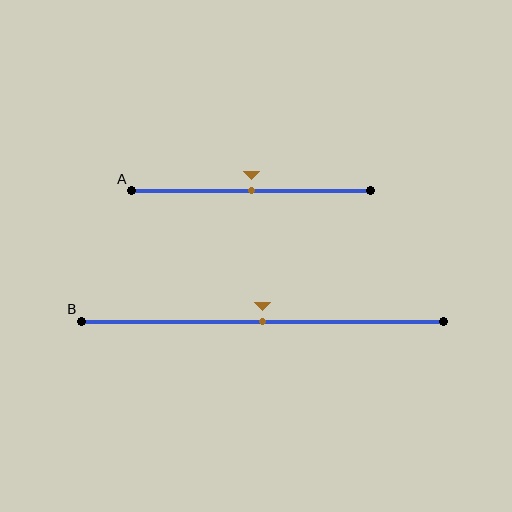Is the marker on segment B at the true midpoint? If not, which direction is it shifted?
Yes, the marker on segment B is at the true midpoint.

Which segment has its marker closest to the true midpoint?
Segment A has its marker closest to the true midpoint.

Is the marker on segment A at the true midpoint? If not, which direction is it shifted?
Yes, the marker on segment A is at the true midpoint.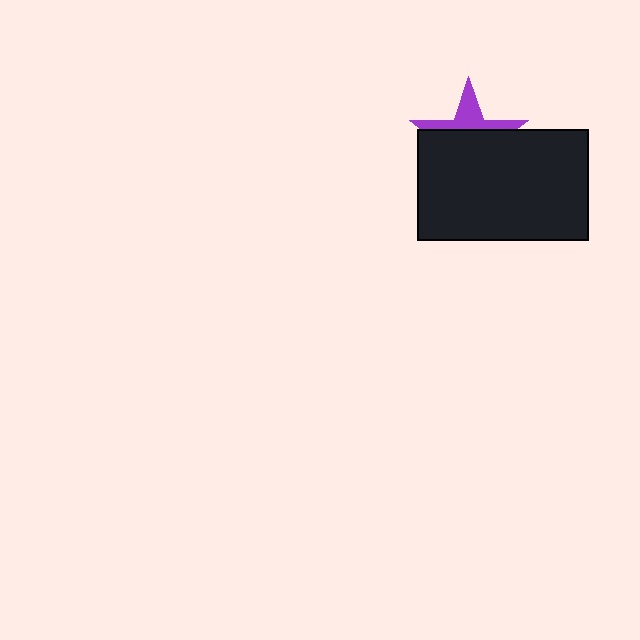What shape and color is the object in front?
The object in front is a black rectangle.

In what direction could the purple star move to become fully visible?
The purple star could move up. That would shift it out from behind the black rectangle entirely.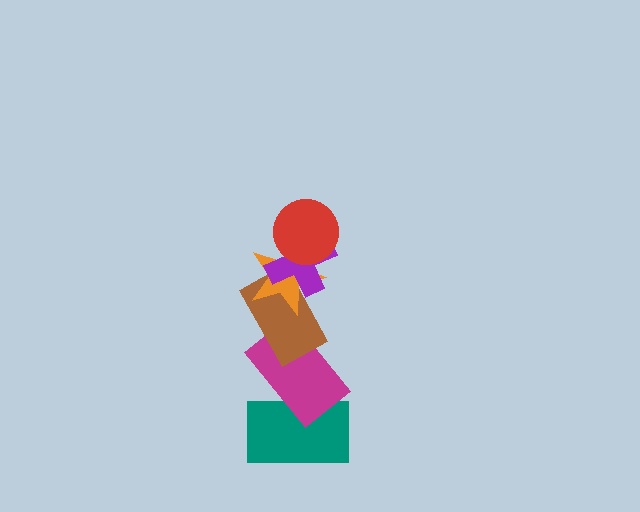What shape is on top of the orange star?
The purple cross is on top of the orange star.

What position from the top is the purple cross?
The purple cross is 2nd from the top.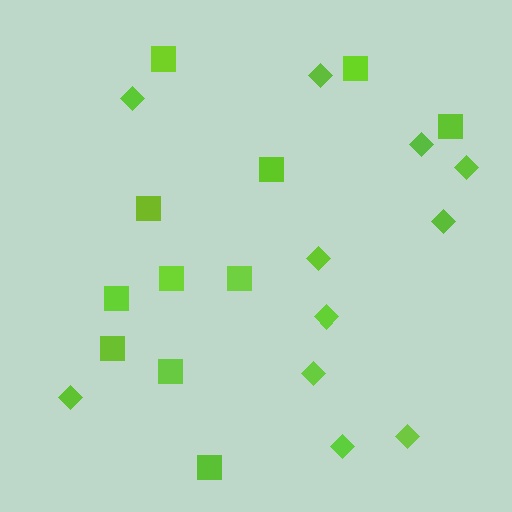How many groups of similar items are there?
There are 2 groups: one group of diamonds (11) and one group of squares (11).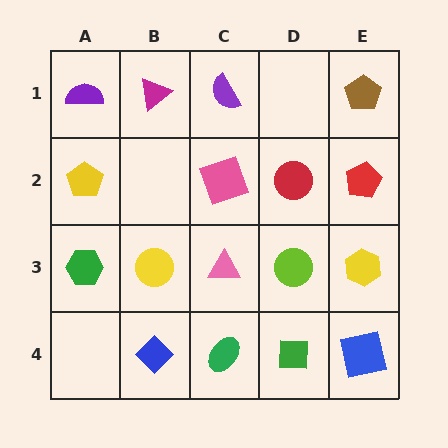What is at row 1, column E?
A brown pentagon.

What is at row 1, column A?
A purple semicircle.